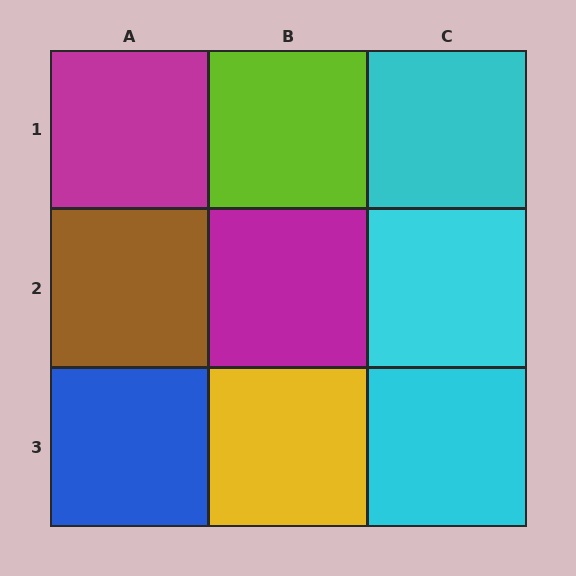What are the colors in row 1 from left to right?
Magenta, lime, cyan.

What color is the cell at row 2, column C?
Cyan.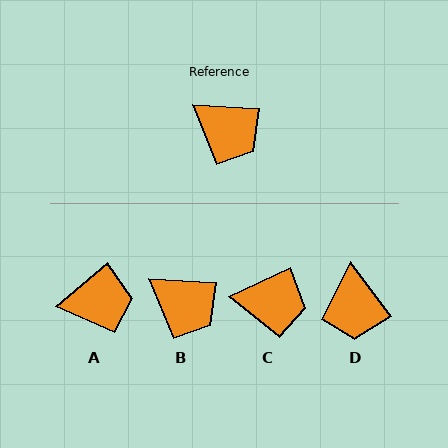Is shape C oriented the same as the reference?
No, it is off by about 28 degrees.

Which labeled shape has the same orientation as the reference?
B.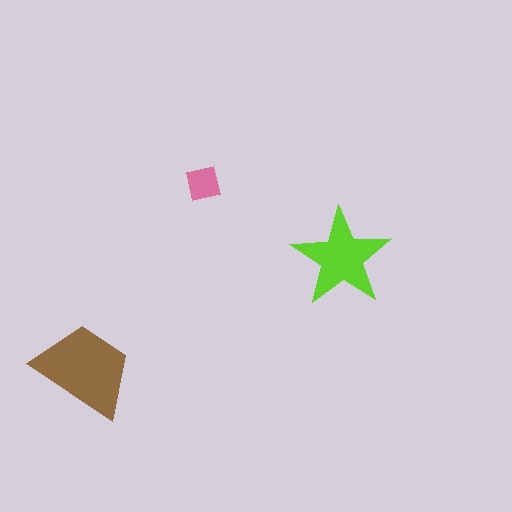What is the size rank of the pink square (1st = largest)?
3rd.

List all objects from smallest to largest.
The pink square, the lime star, the brown trapezoid.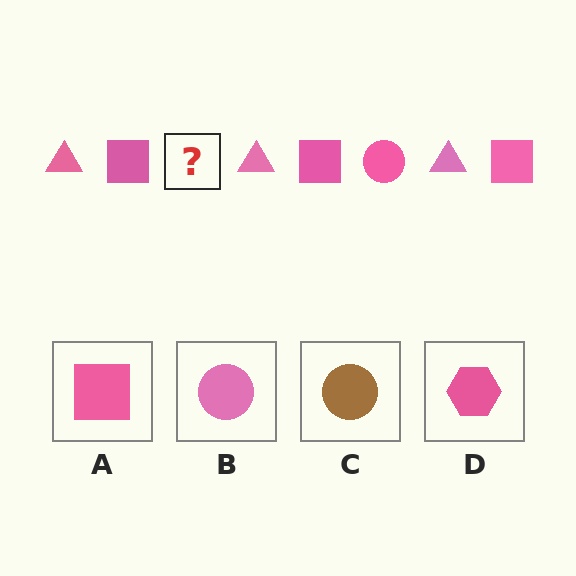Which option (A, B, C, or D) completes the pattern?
B.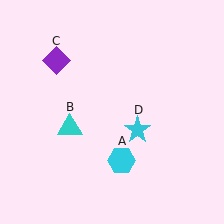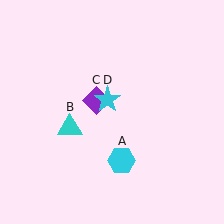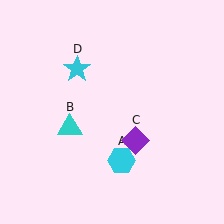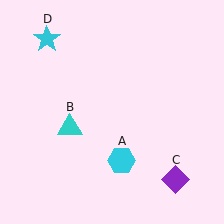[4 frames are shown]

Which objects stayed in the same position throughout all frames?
Cyan hexagon (object A) and cyan triangle (object B) remained stationary.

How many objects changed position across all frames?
2 objects changed position: purple diamond (object C), cyan star (object D).